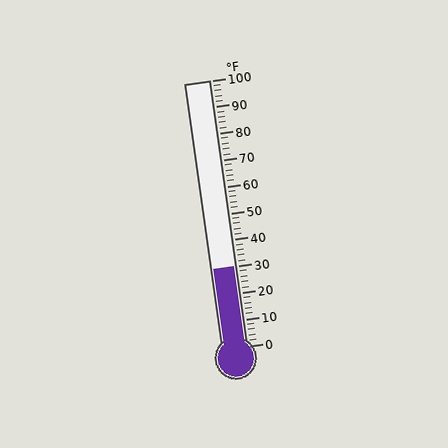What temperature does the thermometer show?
The thermometer shows approximately 30°F.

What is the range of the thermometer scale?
The thermometer scale ranges from 0°F to 100°F.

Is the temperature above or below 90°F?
The temperature is below 90°F.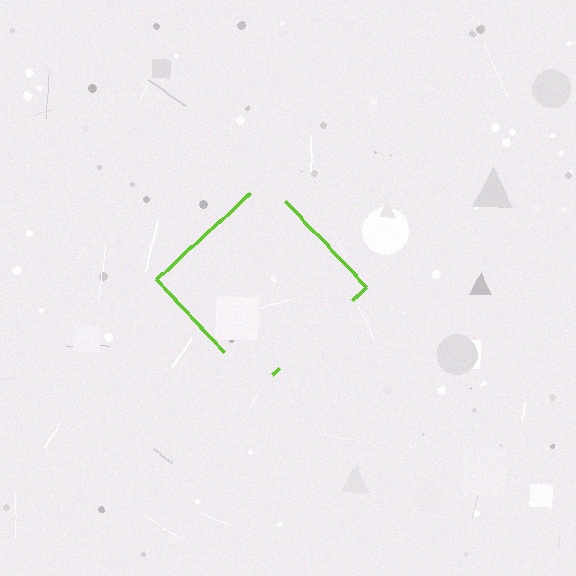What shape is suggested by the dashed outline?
The dashed outline suggests a diamond.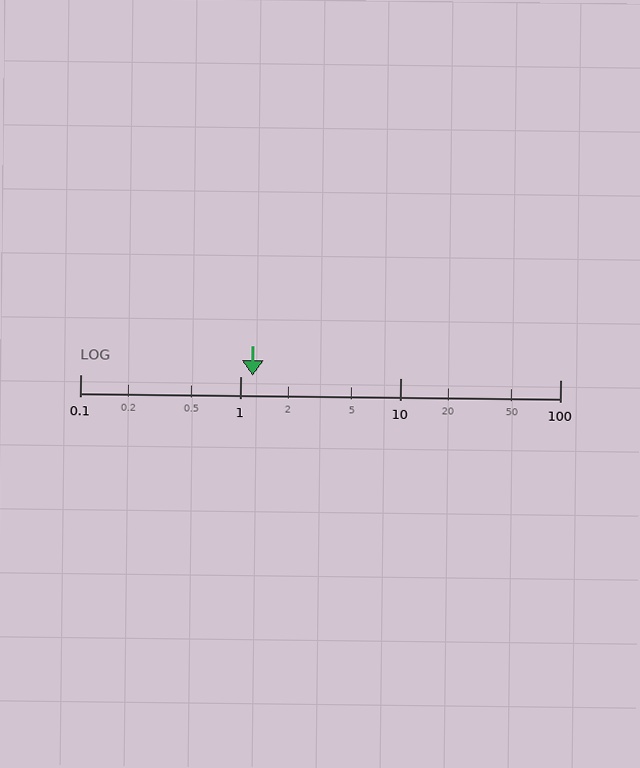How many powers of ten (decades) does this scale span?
The scale spans 3 decades, from 0.1 to 100.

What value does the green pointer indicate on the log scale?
The pointer indicates approximately 1.2.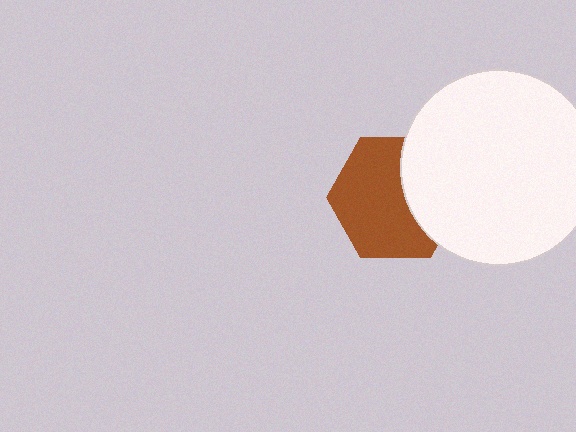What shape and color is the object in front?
The object in front is a white circle.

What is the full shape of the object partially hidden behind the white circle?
The partially hidden object is a brown hexagon.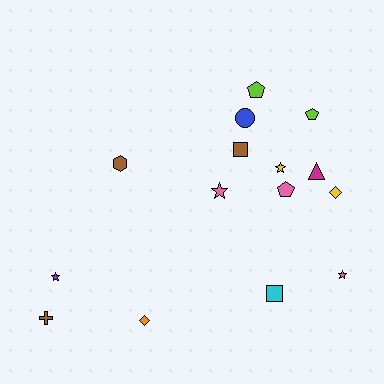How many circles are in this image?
There is 1 circle.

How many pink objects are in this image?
There are 3 pink objects.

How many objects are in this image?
There are 15 objects.